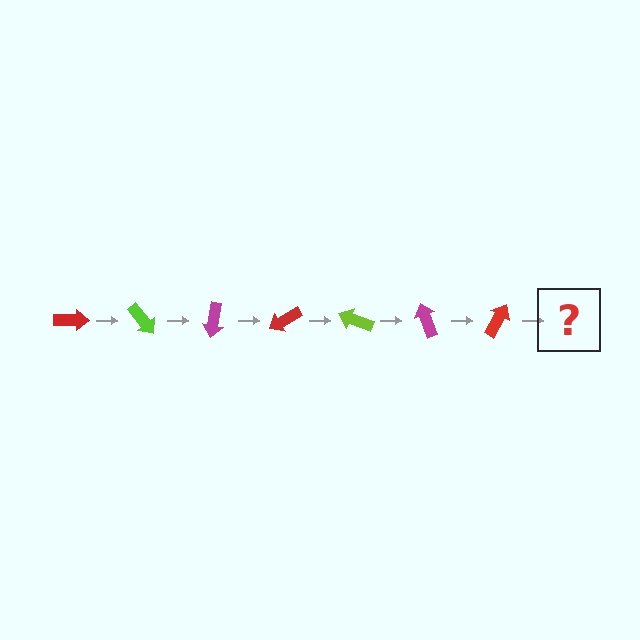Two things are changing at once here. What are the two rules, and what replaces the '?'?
The two rules are that it rotates 50 degrees each step and the color cycles through red, lime, and magenta. The '?' should be a lime arrow, rotated 350 degrees from the start.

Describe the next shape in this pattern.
It should be a lime arrow, rotated 350 degrees from the start.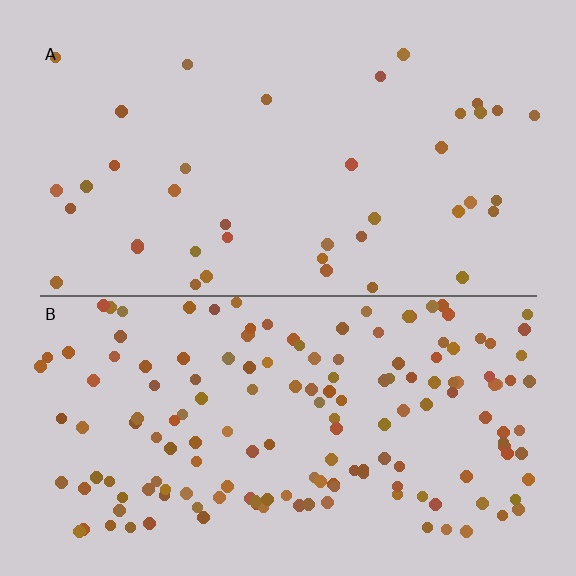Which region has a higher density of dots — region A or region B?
B (the bottom).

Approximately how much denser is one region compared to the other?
Approximately 4.0× — region B over region A.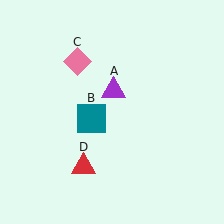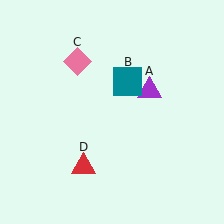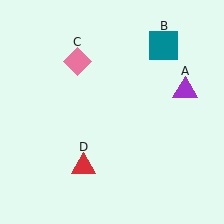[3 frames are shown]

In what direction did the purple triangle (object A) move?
The purple triangle (object A) moved right.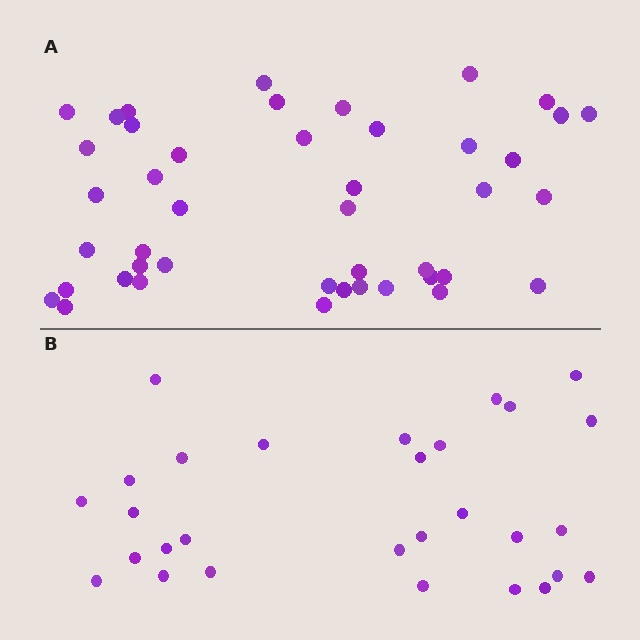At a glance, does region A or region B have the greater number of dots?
Region A (the top region) has more dots.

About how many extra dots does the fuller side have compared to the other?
Region A has approximately 15 more dots than region B.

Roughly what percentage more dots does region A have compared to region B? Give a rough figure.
About 50% more.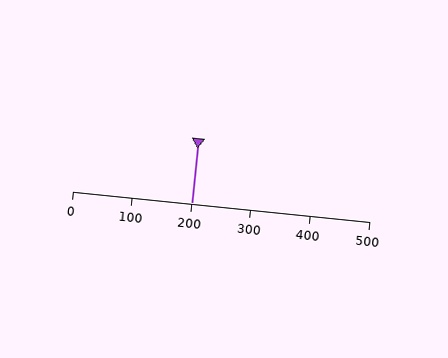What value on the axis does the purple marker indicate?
The marker indicates approximately 200.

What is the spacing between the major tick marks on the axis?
The major ticks are spaced 100 apart.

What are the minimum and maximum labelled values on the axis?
The axis runs from 0 to 500.